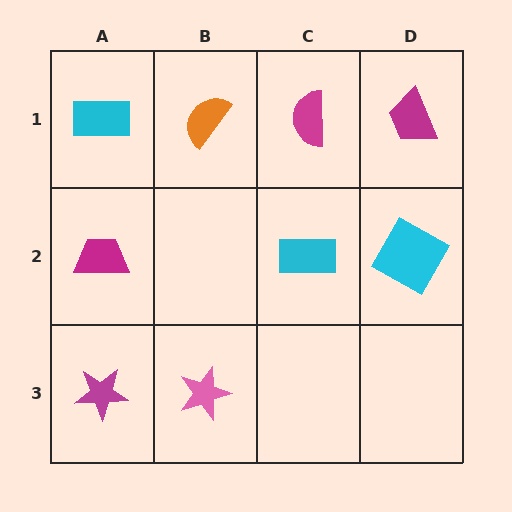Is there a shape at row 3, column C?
No, that cell is empty.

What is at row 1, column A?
A cyan rectangle.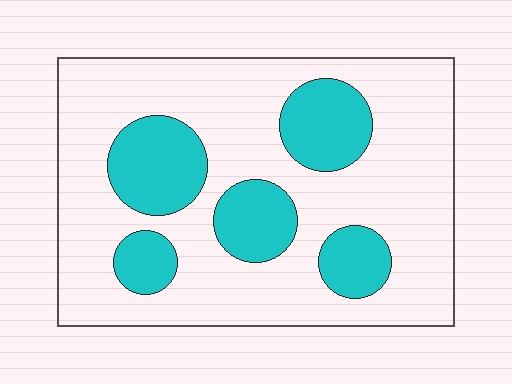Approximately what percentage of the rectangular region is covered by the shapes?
Approximately 25%.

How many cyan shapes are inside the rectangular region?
5.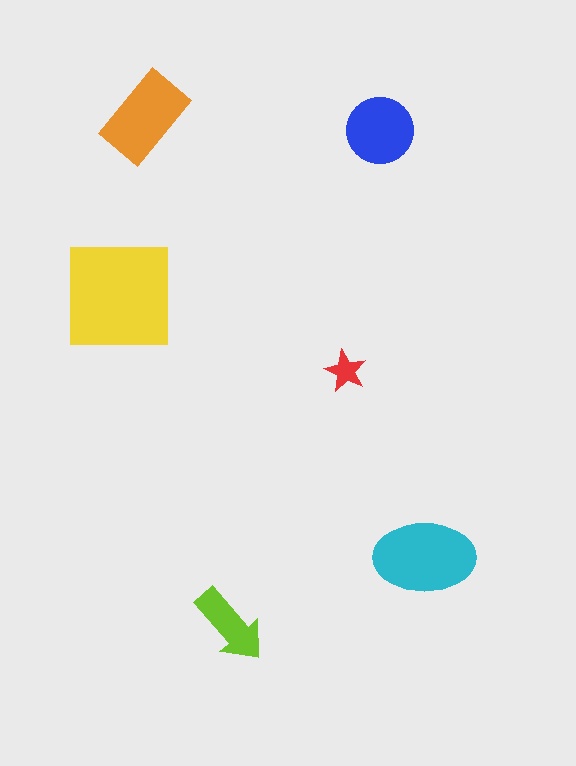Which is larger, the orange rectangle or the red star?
The orange rectangle.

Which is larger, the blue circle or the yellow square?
The yellow square.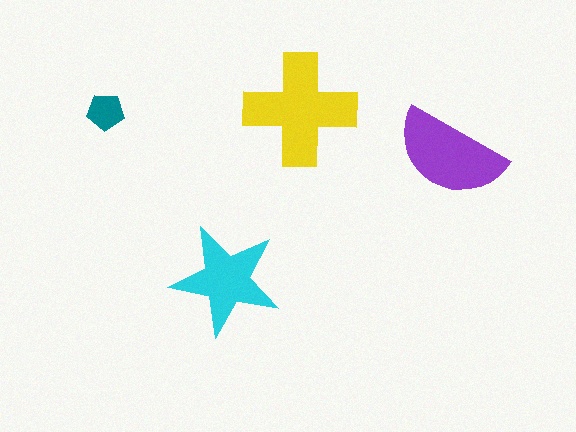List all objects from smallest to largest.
The teal pentagon, the cyan star, the purple semicircle, the yellow cross.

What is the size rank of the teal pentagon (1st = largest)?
4th.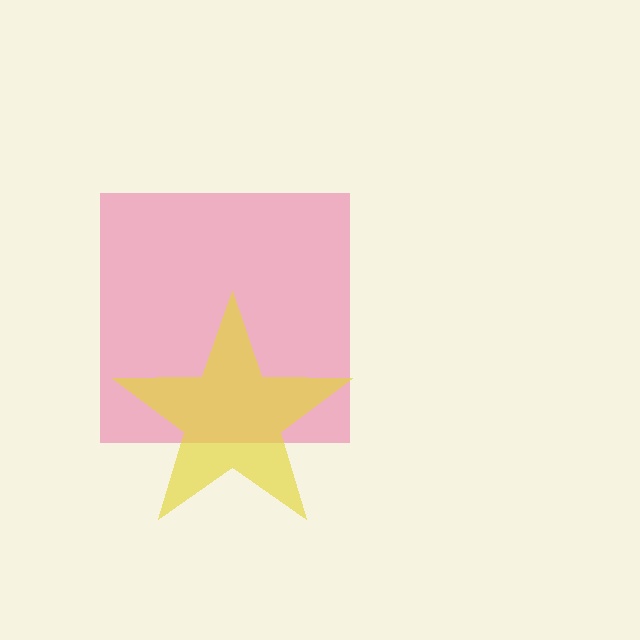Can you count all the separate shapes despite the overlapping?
Yes, there are 2 separate shapes.